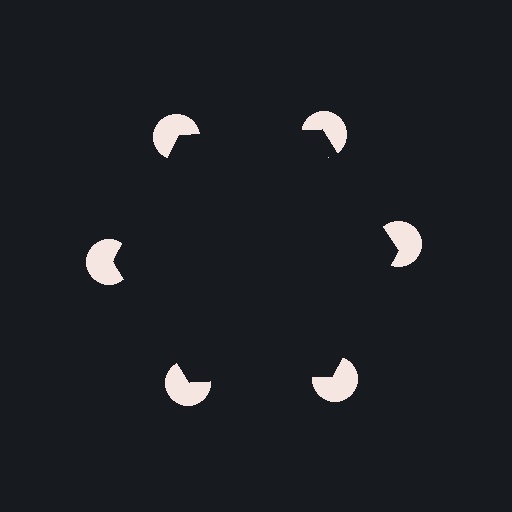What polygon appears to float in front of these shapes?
An illusory hexagon — its edges are inferred from the aligned wedge cuts in the pac-man discs, not physically drawn.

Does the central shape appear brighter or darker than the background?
It typically appears slightly darker than the background, even though no actual brightness change is drawn.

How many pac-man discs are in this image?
There are 6 — one at each vertex of the illusory hexagon.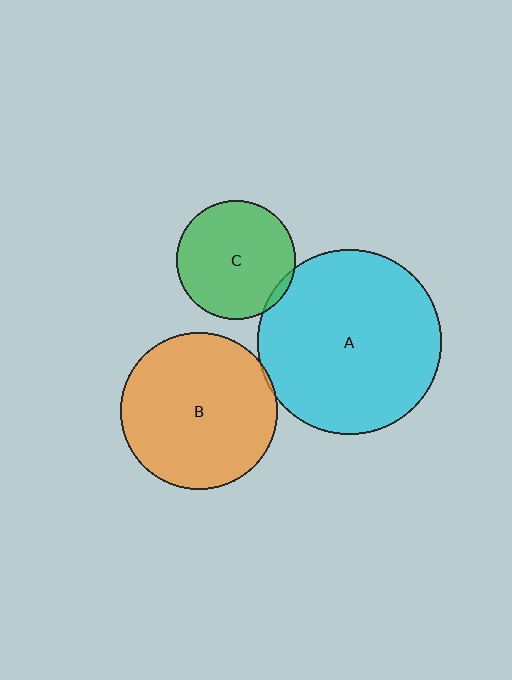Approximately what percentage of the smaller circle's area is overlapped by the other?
Approximately 5%.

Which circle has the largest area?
Circle A (cyan).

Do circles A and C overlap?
Yes.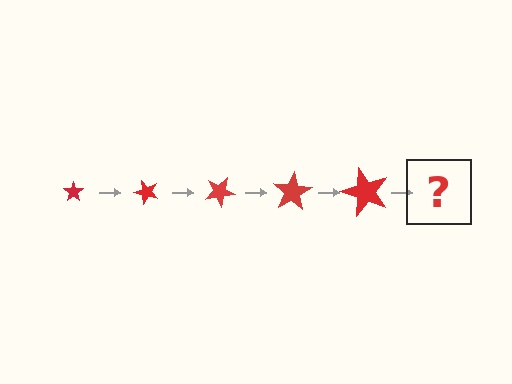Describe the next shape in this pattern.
It should be a star, larger than the previous one and rotated 250 degrees from the start.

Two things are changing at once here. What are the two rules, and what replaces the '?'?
The two rules are that the star grows larger each step and it rotates 50 degrees each step. The '?' should be a star, larger than the previous one and rotated 250 degrees from the start.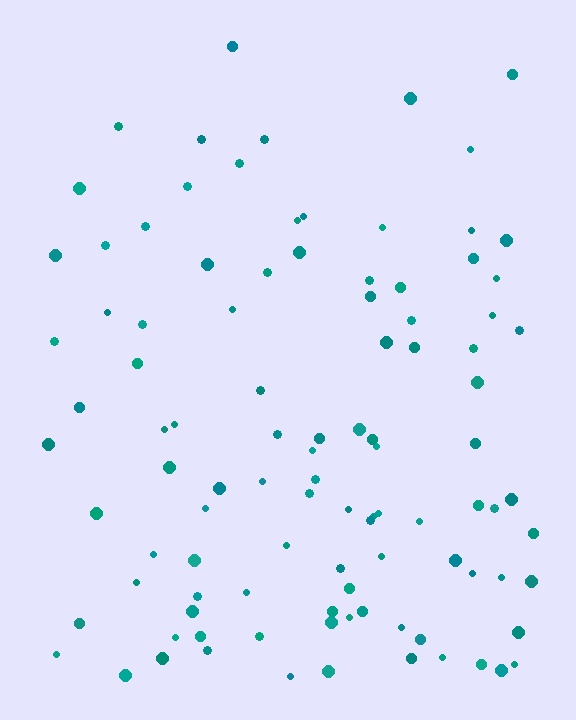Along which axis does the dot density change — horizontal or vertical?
Vertical.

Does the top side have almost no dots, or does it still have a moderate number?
Still a moderate number, just noticeably fewer than the bottom.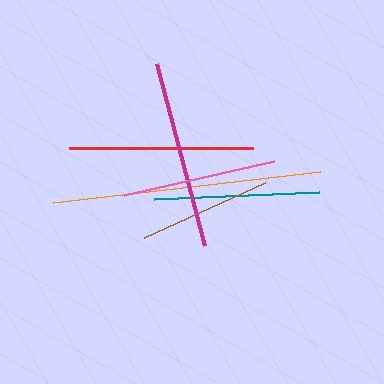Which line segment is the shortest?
The brown line is the shortest at approximately 133 pixels.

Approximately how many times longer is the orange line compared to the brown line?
The orange line is approximately 2.0 times the length of the brown line.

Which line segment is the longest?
The orange line is the longest at approximately 269 pixels.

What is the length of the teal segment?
The teal segment is approximately 165 pixels long.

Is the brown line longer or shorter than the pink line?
The pink line is longer than the brown line.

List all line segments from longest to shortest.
From longest to shortest: orange, magenta, red, teal, pink, brown.